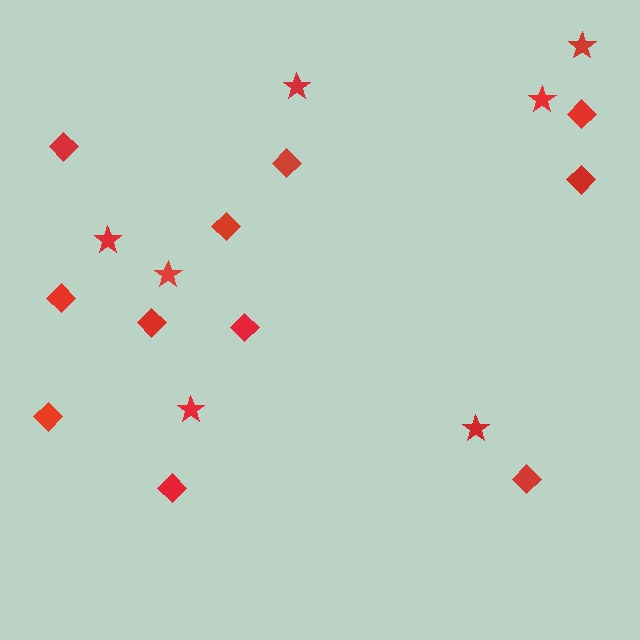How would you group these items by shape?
There are 2 groups: one group of diamonds (11) and one group of stars (7).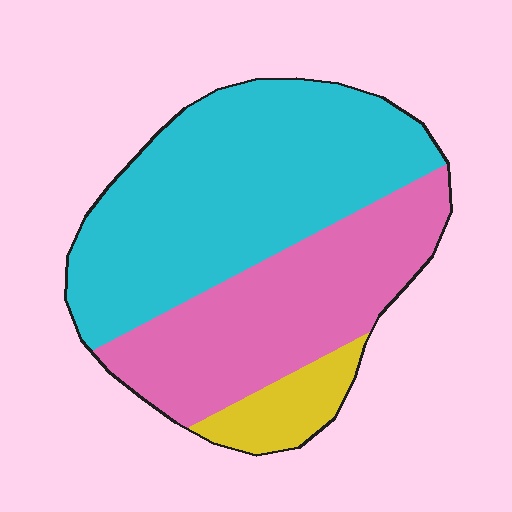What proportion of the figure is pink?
Pink takes up between a third and a half of the figure.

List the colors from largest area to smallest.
From largest to smallest: cyan, pink, yellow.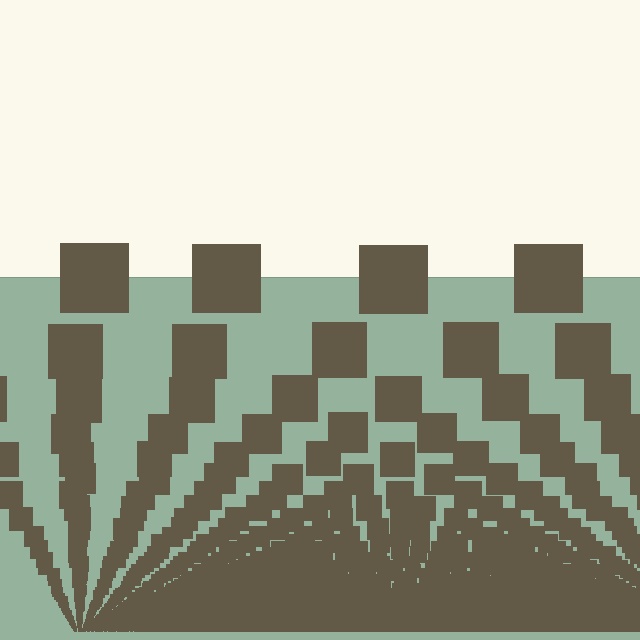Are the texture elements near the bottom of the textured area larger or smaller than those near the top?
Smaller. The gradient is inverted — elements near the bottom are smaller and denser.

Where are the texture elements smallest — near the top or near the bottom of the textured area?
Near the bottom.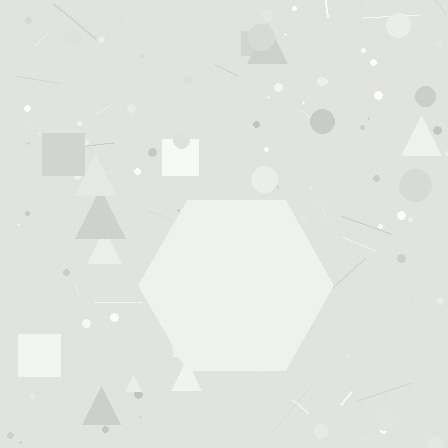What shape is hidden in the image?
A hexagon is hidden in the image.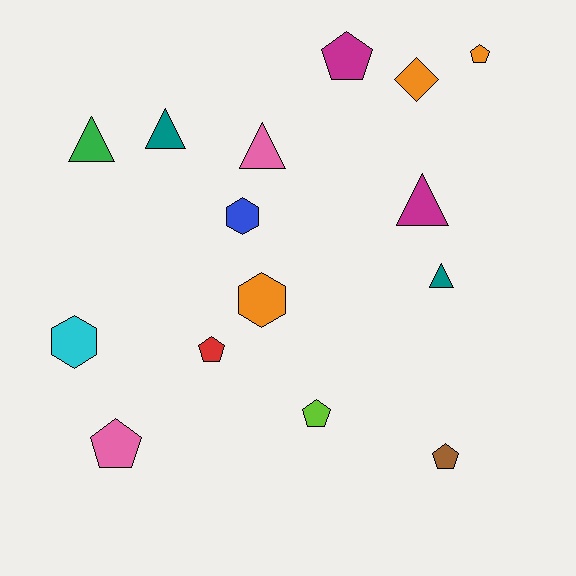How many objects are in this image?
There are 15 objects.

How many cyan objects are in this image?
There is 1 cyan object.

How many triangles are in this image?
There are 5 triangles.